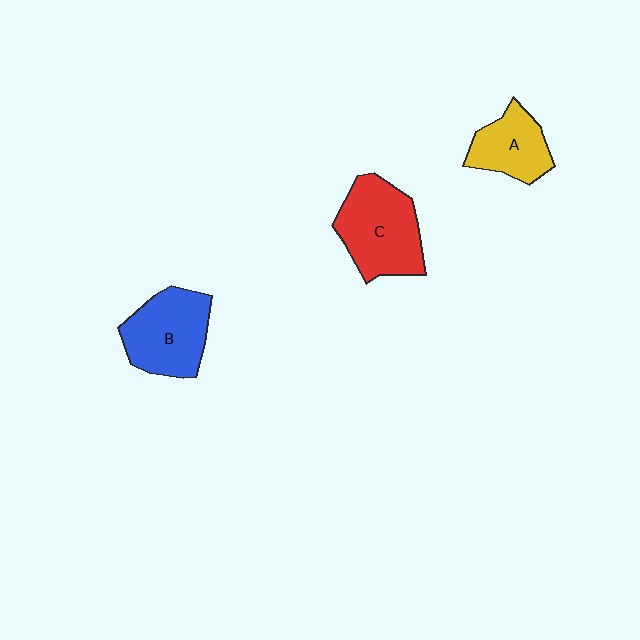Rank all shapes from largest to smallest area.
From largest to smallest: C (red), B (blue), A (yellow).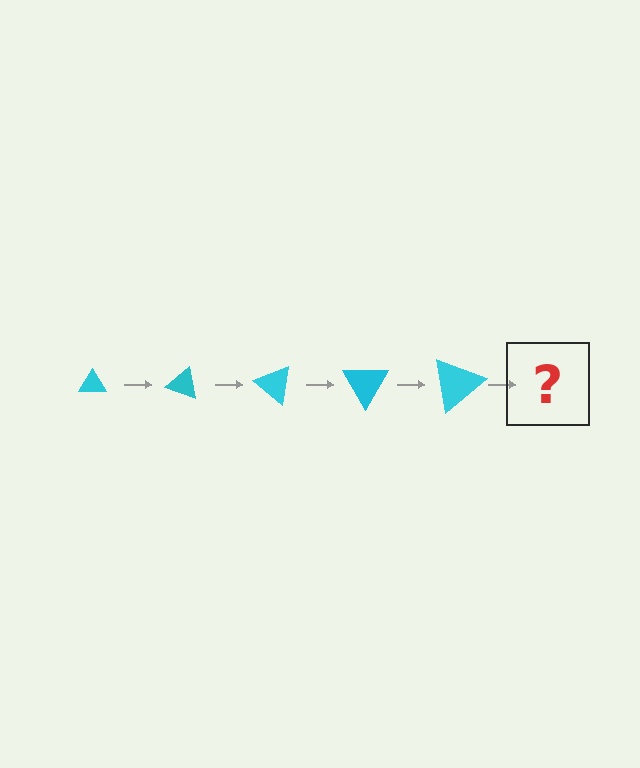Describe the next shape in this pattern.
It should be a triangle, larger than the previous one and rotated 100 degrees from the start.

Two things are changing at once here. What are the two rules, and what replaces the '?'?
The two rules are that the triangle grows larger each step and it rotates 20 degrees each step. The '?' should be a triangle, larger than the previous one and rotated 100 degrees from the start.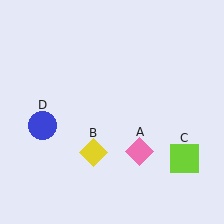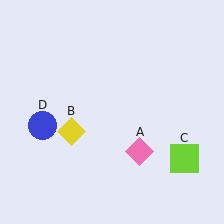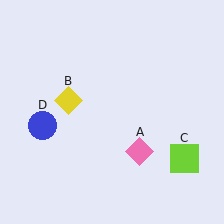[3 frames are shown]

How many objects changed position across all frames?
1 object changed position: yellow diamond (object B).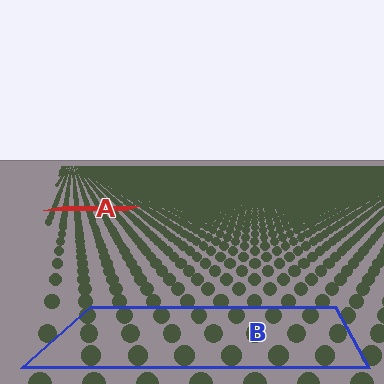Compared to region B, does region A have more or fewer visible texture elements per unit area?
Region A has more texture elements per unit area — they are packed more densely because it is farther away.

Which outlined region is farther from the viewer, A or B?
Region A is farther from the viewer — the texture elements inside it appear smaller and more densely packed.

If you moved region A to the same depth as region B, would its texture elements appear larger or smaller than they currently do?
They would appear larger. At a closer depth, the same texture elements are projected at a bigger on-screen size.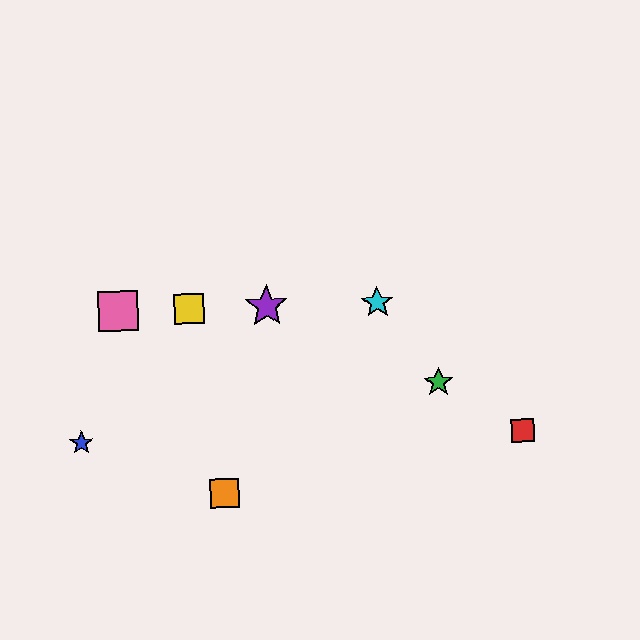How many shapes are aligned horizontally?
4 shapes (the yellow square, the purple star, the cyan star, the pink square) are aligned horizontally.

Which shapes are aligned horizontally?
The yellow square, the purple star, the cyan star, the pink square are aligned horizontally.